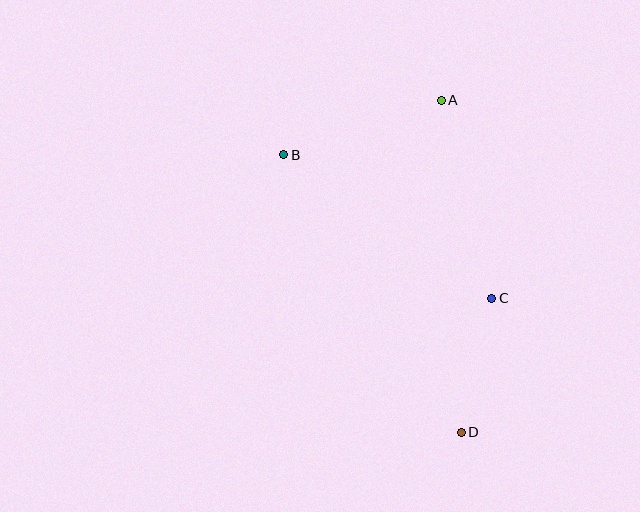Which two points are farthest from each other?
Points A and D are farthest from each other.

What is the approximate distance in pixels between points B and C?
The distance between B and C is approximately 252 pixels.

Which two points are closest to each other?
Points C and D are closest to each other.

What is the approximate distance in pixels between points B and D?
The distance between B and D is approximately 329 pixels.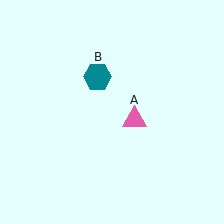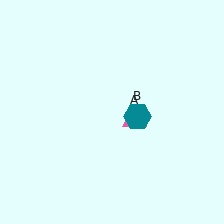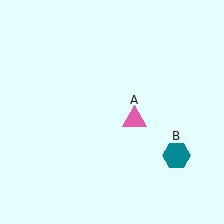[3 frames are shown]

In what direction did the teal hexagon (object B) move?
The teal hexagon (object B) moved down and to the right.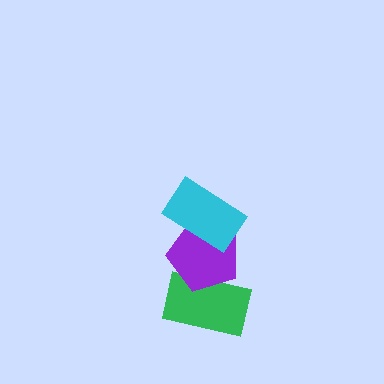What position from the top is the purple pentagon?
The purple pentagon is 2nd from the top.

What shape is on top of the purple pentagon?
The cyan rectangle is on top of the purple pentagon.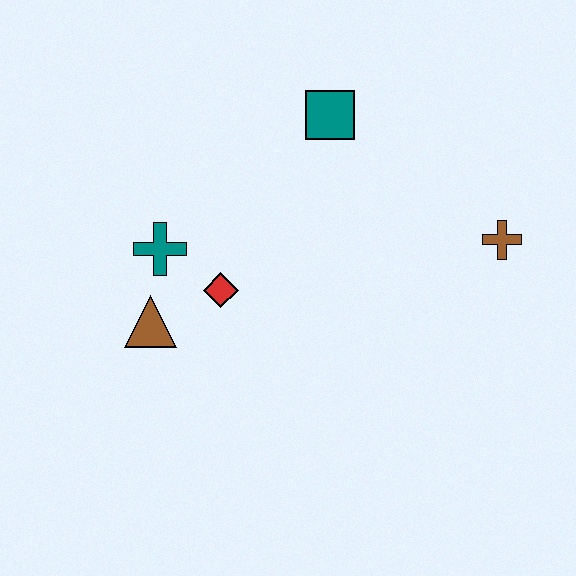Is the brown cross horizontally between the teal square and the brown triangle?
No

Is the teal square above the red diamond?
Yes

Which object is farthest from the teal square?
The brown triangle is farthest from the teal square.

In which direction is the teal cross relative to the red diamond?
The teal cross is to the left of the red diamond.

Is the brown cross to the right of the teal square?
Yes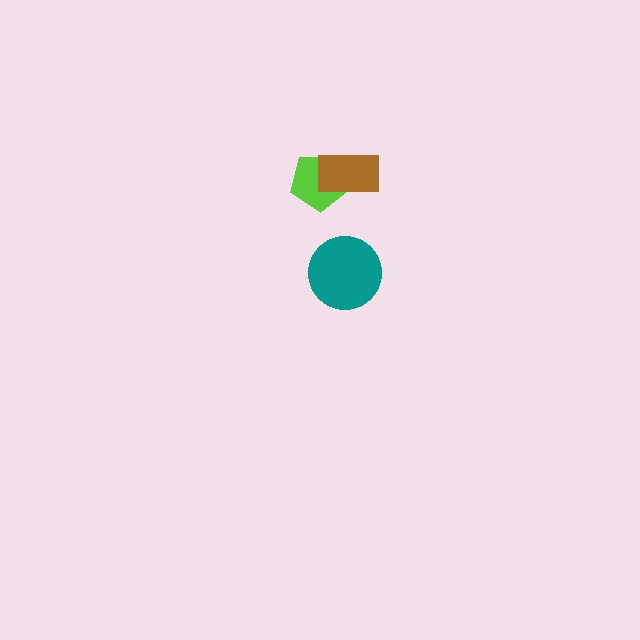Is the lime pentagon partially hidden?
Yes, it is partially covered by another shape.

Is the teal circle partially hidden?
No, no other shape covers it.